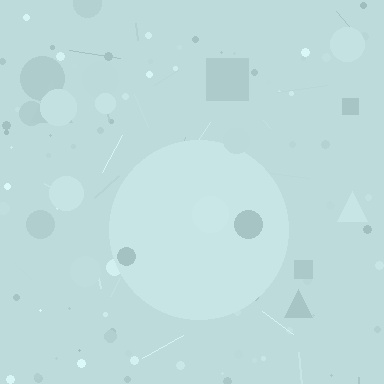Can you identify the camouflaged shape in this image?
The camouflaged shape is a circle.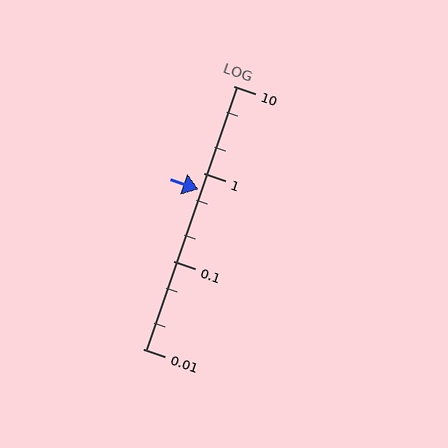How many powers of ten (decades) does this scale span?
The scale spans 3 decades, from 0.01 to 10.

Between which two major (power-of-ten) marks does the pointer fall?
The pointer is between 0.1 and 1.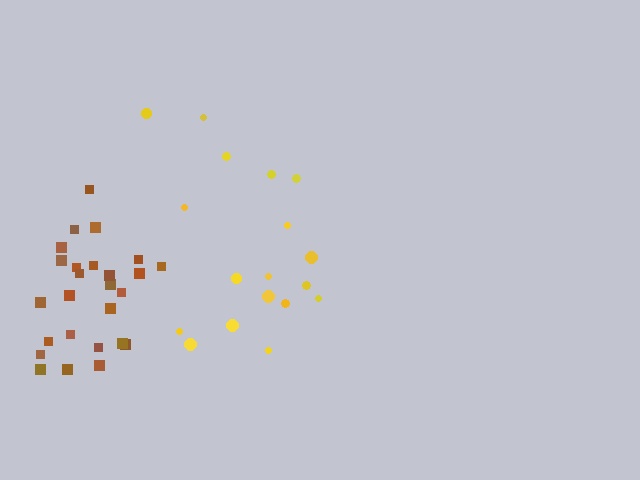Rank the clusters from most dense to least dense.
brown, yellow.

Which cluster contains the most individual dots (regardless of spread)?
Brown (26).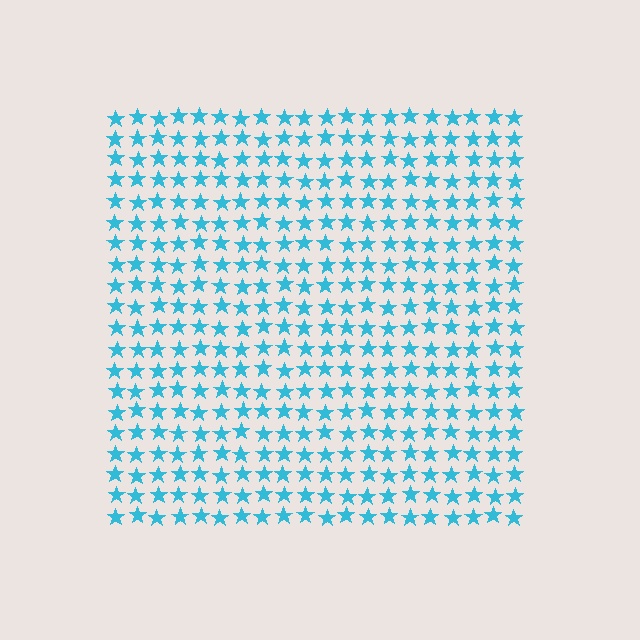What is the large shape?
The large shape is a square.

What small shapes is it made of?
It is made of small stars.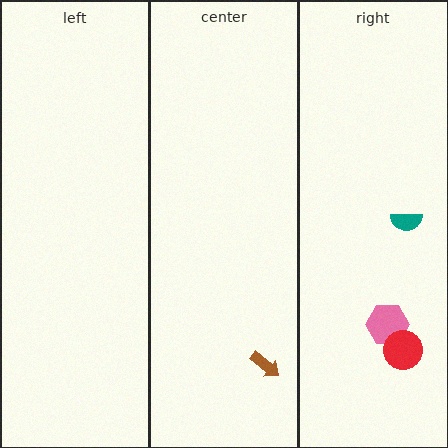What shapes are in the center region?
The brown arrow.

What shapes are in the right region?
The pink hexagon, the teal semicircle, the red circle.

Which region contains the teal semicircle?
The right region.